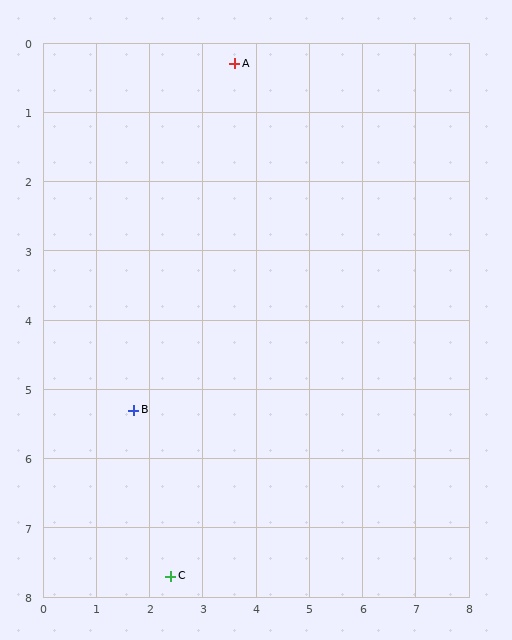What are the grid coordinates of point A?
Point A is at approximately (3.6, 0.3).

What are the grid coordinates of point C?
Point C is at approximately (2.4, 7.7).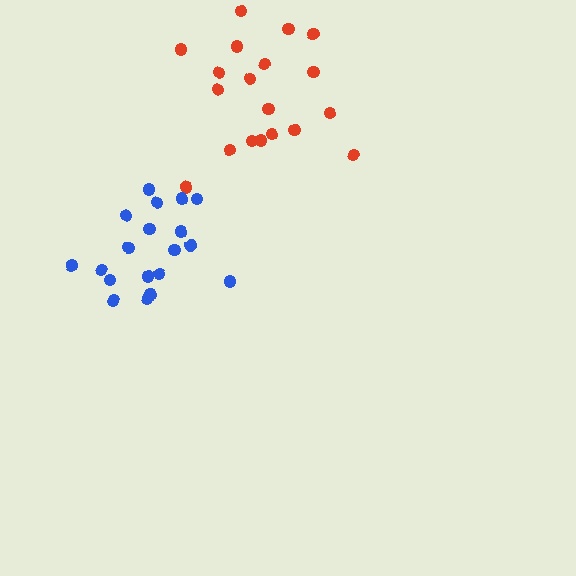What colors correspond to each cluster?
The clusters are colored: red, blue.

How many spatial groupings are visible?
There are 2 spatial groupings.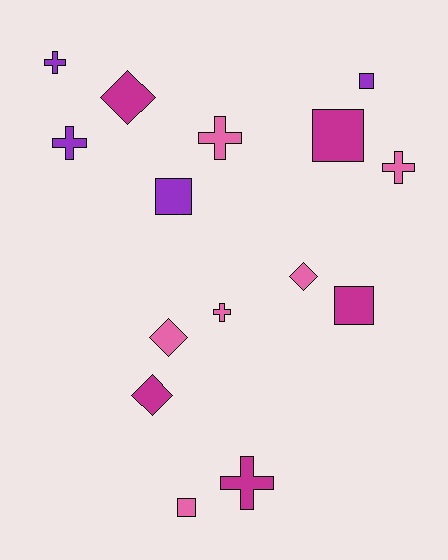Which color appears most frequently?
Pink, with 6 objects.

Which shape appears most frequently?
Cross, with 6 objects.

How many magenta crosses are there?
There is 1 magenta cross.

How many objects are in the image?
There are 15 objects.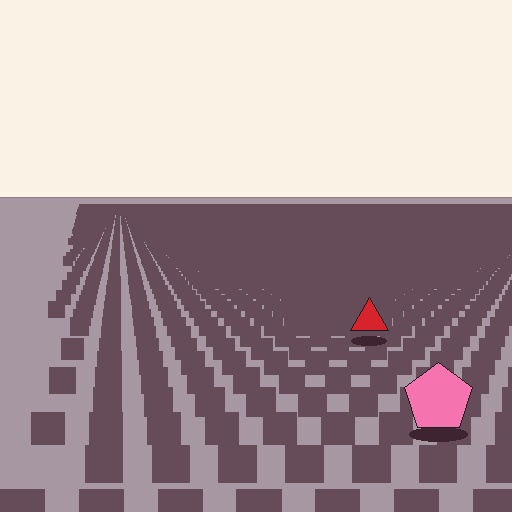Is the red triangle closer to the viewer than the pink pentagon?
No. The pink pentagon is closer — you can tell from the texture gradient: the ground texture is coarser near it.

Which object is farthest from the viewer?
The red triangle is farthest from the viewer. It appears smaller and the ground texture around it is denser.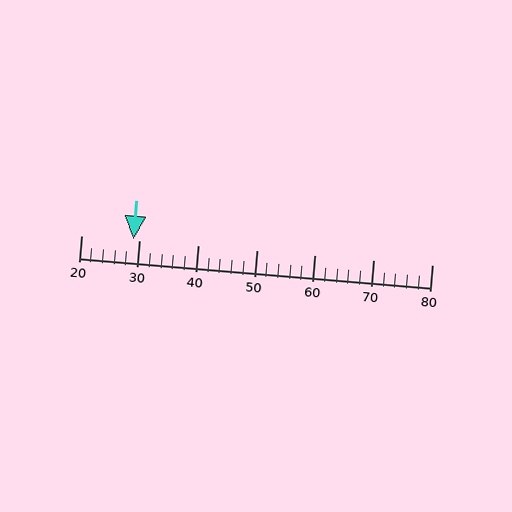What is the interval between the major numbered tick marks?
The major tick marks are spaced 10 units apart.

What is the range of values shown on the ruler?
The ruler shows values from 20 to 80.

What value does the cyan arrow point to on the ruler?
The cyan arrow points to approximately 29.